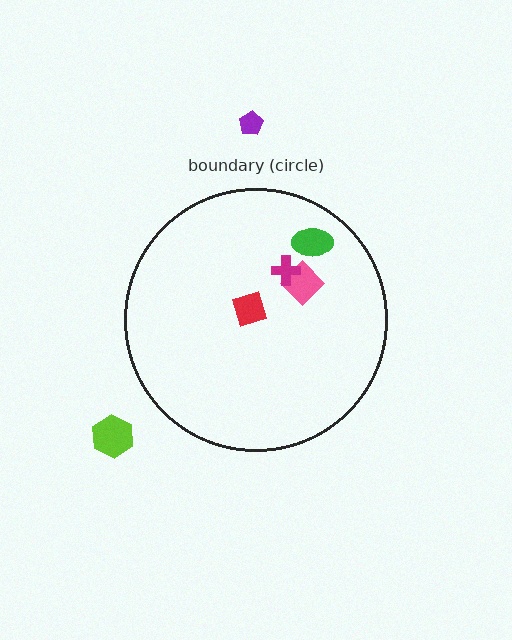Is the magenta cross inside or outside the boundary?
Inside.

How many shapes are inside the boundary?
4 inside, 2 outside.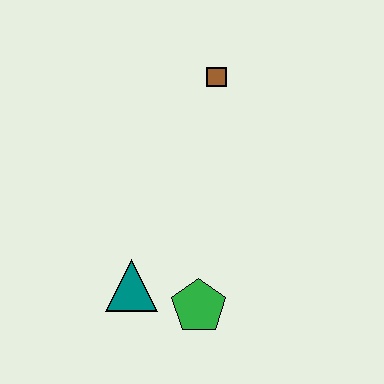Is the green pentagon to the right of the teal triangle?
Yes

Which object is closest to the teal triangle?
The green pentagon is closest to the teal triangle.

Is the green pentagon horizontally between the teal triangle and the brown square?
Yes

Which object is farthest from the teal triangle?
The brown square is farthest from the teal triangle.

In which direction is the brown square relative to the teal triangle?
The brown square is above the teal triangle.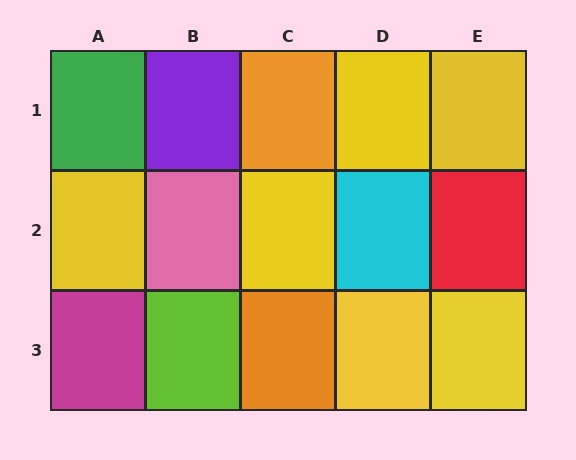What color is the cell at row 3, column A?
Magenta.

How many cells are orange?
2 cells are orange.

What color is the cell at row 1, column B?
Purple.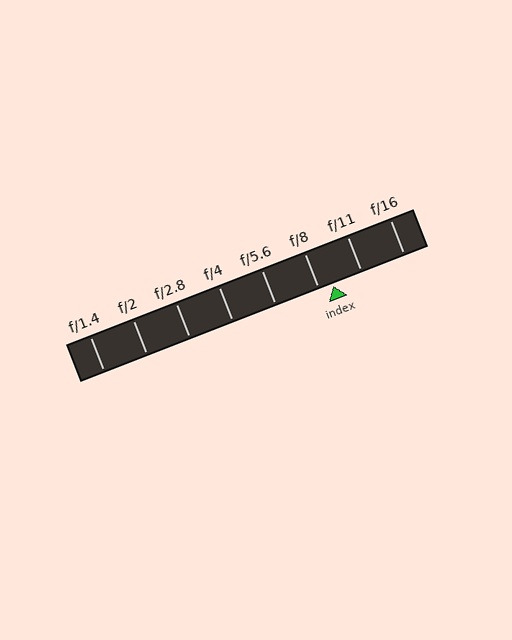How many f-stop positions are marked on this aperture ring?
There are 8 f-stop positions marked.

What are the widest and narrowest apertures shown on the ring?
The widest aperture shown is f/1.4 and the narrowest is f/16.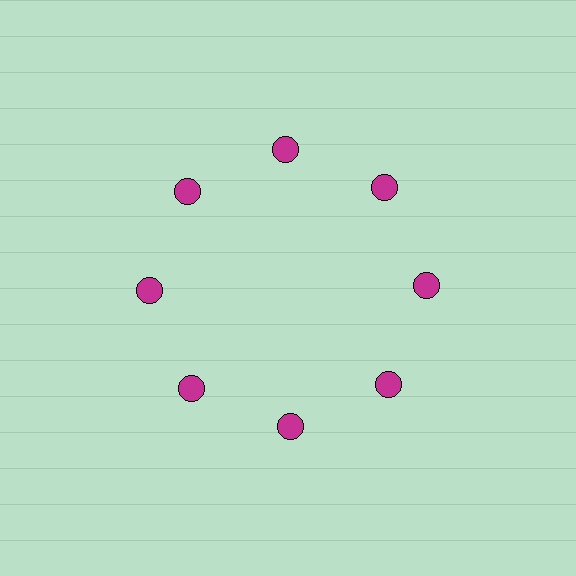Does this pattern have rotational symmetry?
Yes, this pattern has 8-fold rotational symmetry. It looks the same after rotating 45 degrees around the center.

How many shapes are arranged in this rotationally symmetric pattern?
There are 8 shapes, arranged in 8 groups of 1.